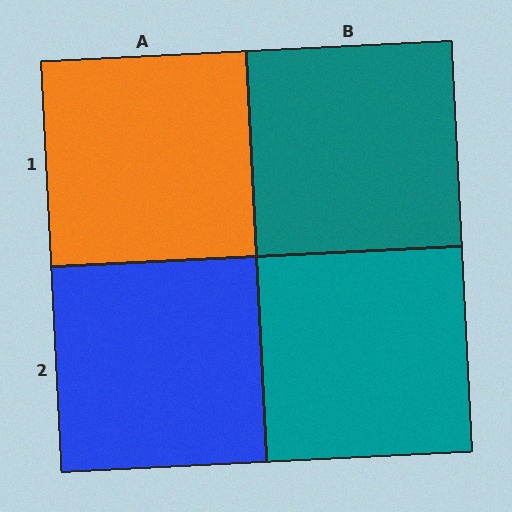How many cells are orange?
1 cell is orange.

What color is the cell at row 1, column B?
Teal.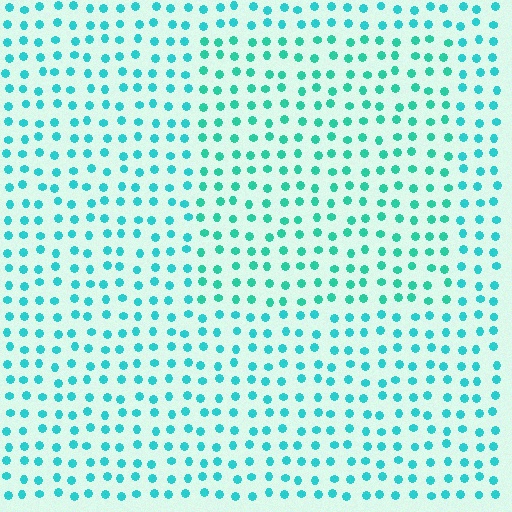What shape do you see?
I see a rectangle.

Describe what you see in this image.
The image is filled with small cyan elements in a uniform arrangement. A rectangle-shaped region is visible where the elements are tinted to a slightly different hue, forming a subtle color boundary.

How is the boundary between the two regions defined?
The boundary is defined purely by a slight shift in hue (about 17 degrees). Spacing, size, and orientation are identical on both sides.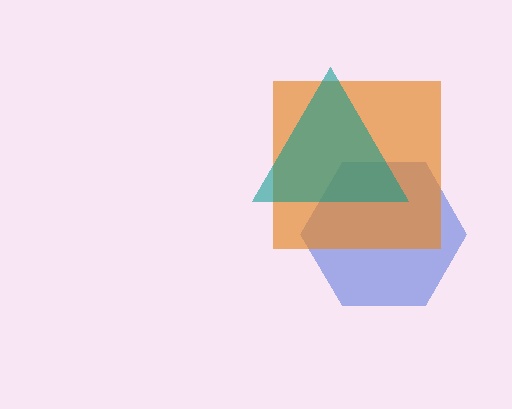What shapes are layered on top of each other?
The layered shapes are: a blue hexagon, an orange square, a teal triangle.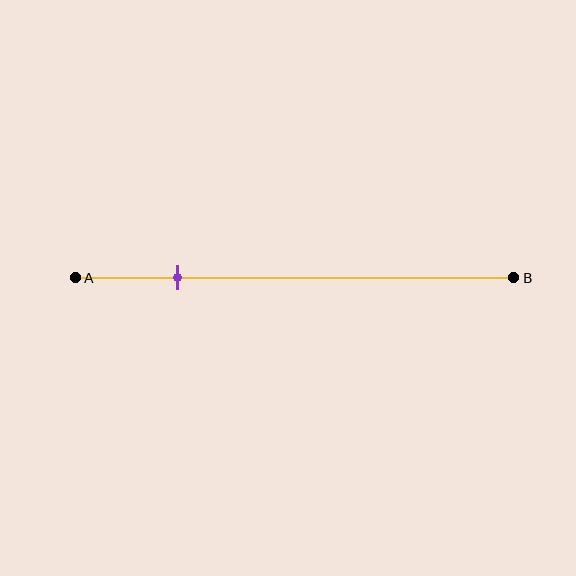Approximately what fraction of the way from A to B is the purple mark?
The purple mark is approximately 25% of the way from A to B.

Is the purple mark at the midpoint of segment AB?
No, the mark is at about 25% from A, not at the 50% midpoint.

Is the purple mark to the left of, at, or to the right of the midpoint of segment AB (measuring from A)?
The purple mark is to the left of the midpoint of segment AB.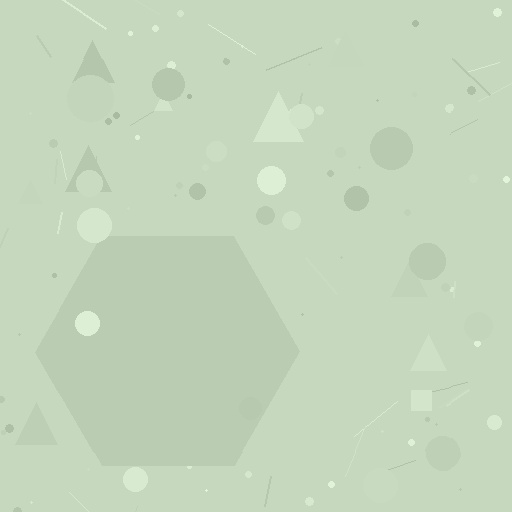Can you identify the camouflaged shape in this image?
The camouflaged shape is a hexagon.